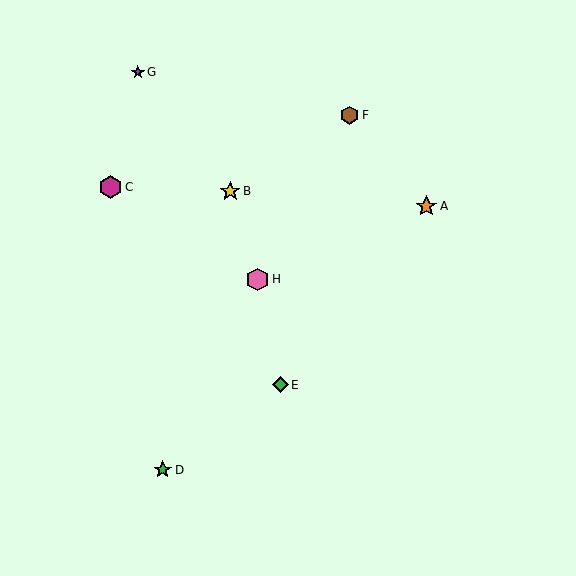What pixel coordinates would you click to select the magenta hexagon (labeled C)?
Click at (110, 187) to select the magenta hexagon C.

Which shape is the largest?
The pink hexagon (labeled H) is the largest.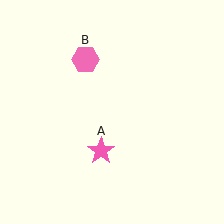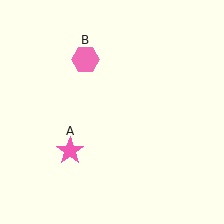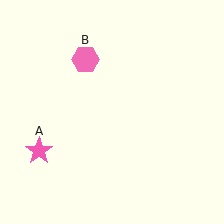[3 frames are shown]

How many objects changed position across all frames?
1 object changed position: pink star (object A).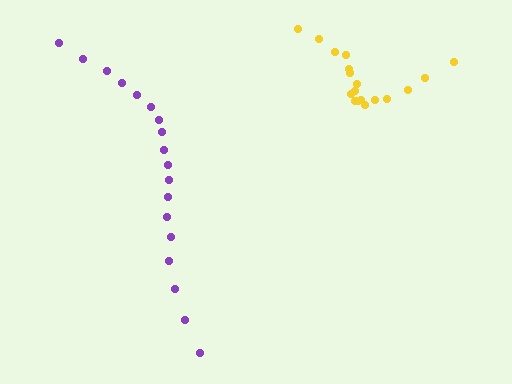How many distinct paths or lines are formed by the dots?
There are 2 distinct paths.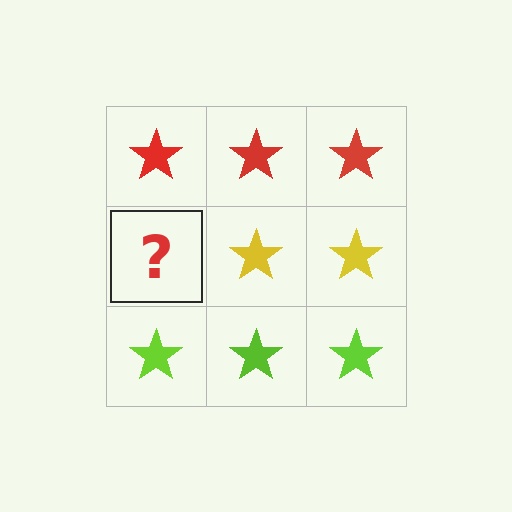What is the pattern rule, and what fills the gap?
The rule is that each row has a consistent color. The gap should be filled with a yellow star.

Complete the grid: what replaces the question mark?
The question mark should be replaced with a yellow star.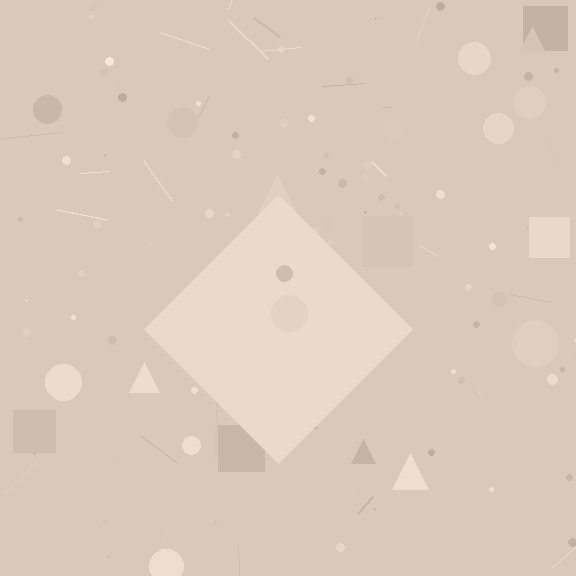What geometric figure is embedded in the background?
A diamond is embedded in the background.